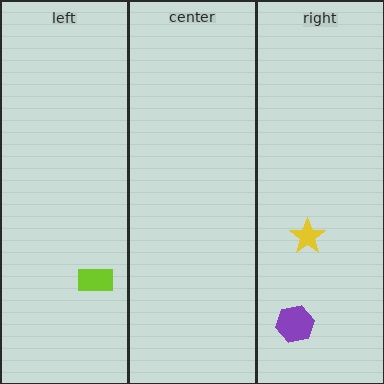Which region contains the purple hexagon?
The right region.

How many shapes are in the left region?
1.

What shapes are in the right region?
The yellow star, the purple hexagon.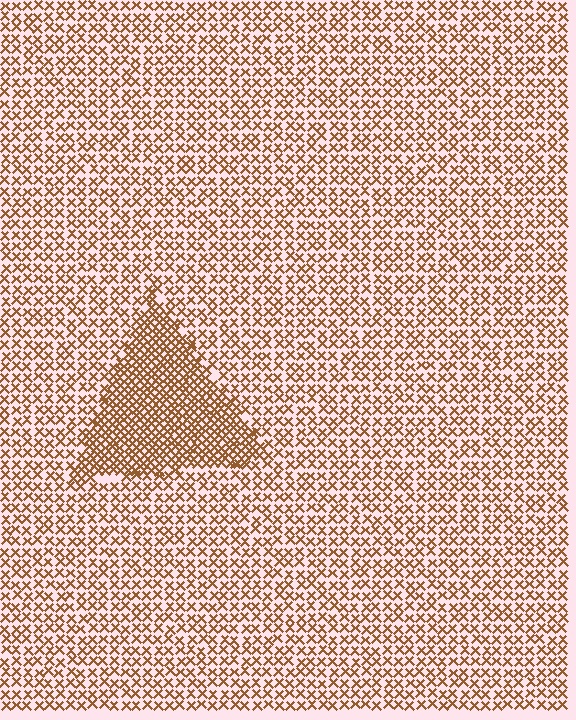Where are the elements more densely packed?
The elements are more densely packed inside the triangle boundary.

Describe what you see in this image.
The image contains small brown elements arranged at two different densities. A triangle-shaped region is visible where the elements are more densely packed than the surrounding area.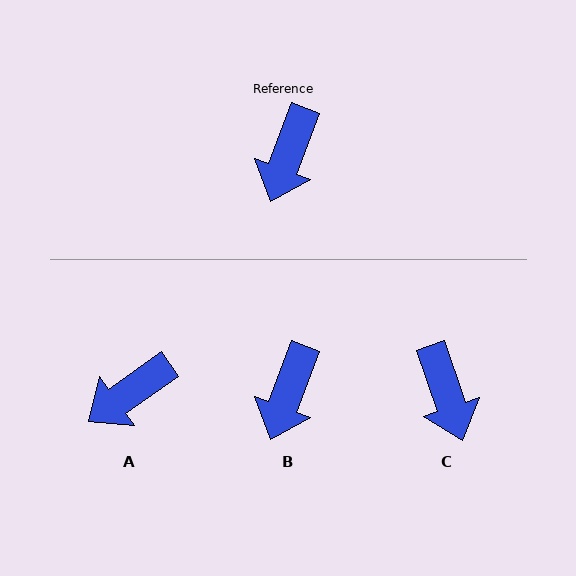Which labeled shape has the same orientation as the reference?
B.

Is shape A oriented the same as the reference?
No, it is off by about 34 degrees.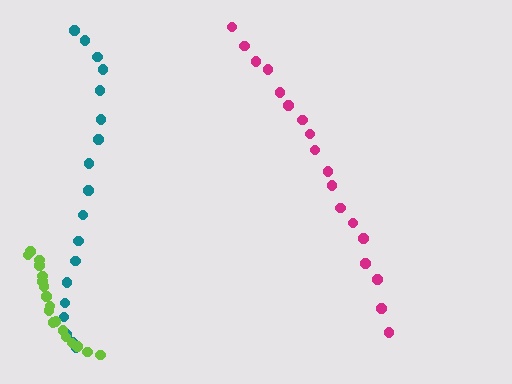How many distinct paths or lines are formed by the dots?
There are 3 distinct paths.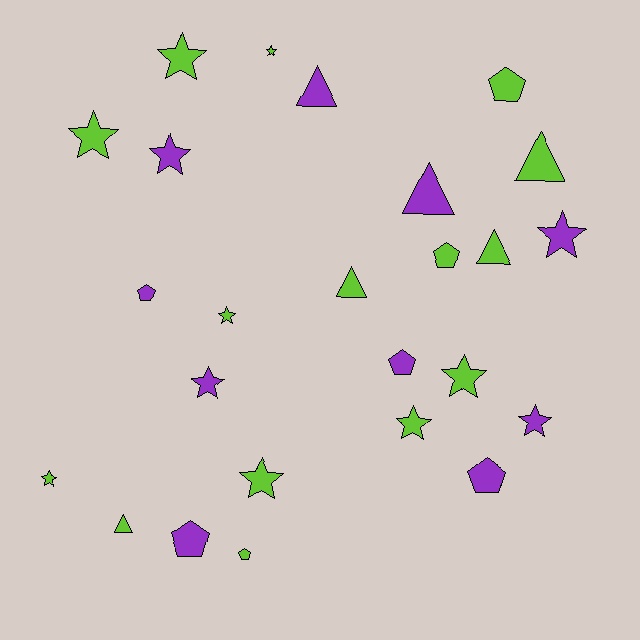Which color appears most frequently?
Lime, with 15 objects.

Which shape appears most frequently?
Star, with 12 objects.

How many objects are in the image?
There are 25 objects.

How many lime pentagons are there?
There are 3 lime pentagons.